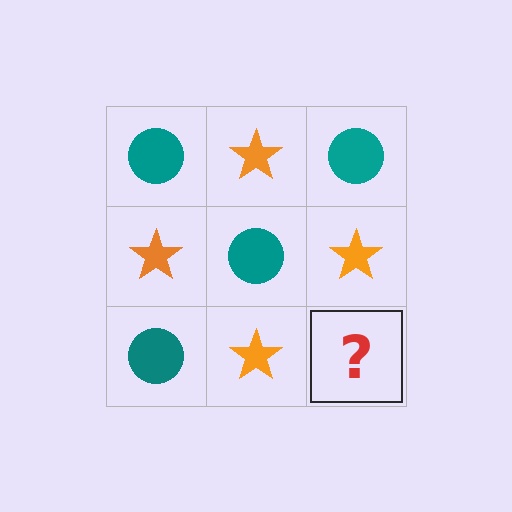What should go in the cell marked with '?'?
The missing cell should contain a teal circle.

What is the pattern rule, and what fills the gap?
The rule is that it alternates teal circle and orange star in a checkerboard pattern. The gap should be filled with a teal circle.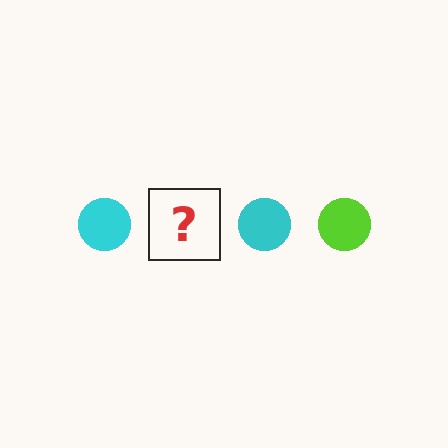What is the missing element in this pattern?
The missing element is a lime circle.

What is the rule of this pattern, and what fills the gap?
The rule is that the pattern cycles through cyan, lime circles. The gap should be filled with a lime circle.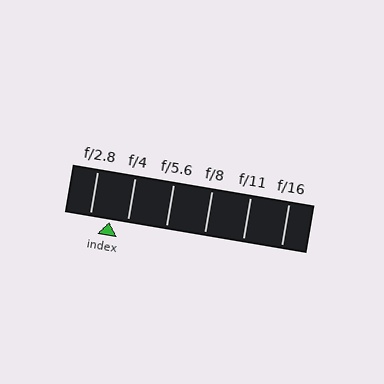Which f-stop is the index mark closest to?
The index mark is closest to f/4.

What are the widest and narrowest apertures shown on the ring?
The widest aperture shown is f/2.8 and the narrowest is f/16.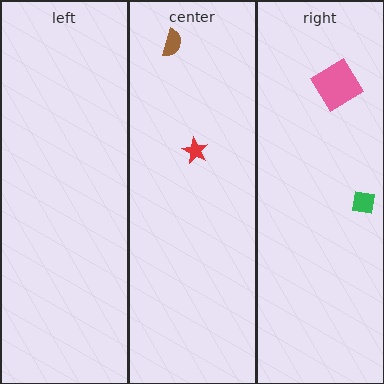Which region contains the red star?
The center region.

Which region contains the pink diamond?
The right region.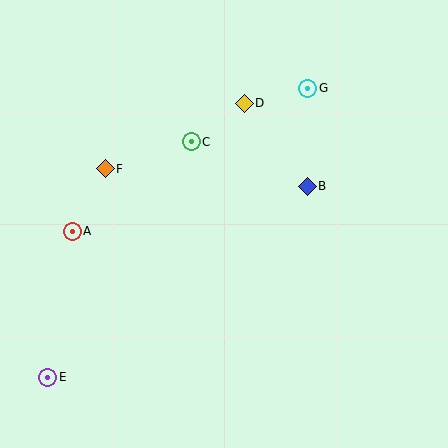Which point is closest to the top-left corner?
Point F is closest to the top-left corner.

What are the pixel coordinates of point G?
Point G is at (308, 88).